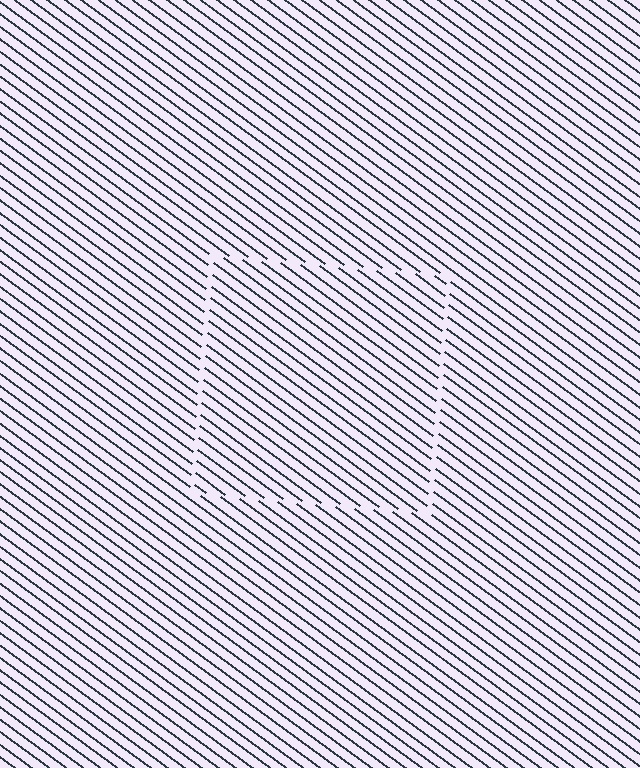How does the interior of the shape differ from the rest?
The interior of the shape contains the same grating, shifted by half a period — the contour is defined by the phase discontinuity where line-ends from the inner and outer gratings abut.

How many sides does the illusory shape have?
4 sides — the line-ends trace a square.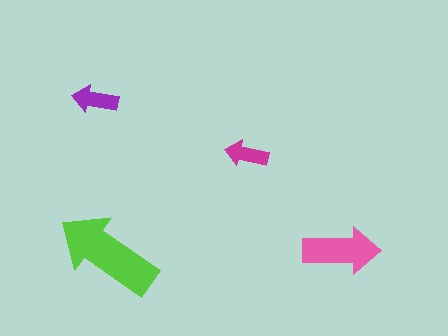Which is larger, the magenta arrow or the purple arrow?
The purple one.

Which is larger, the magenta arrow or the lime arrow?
The lime one.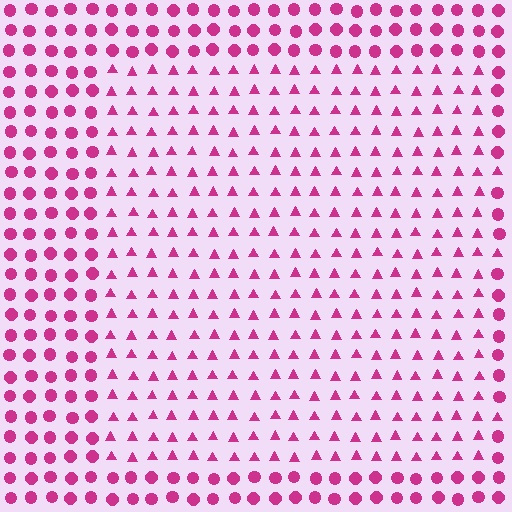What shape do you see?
I see a rectangle.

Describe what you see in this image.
The image is filled with small magenta elements arranged in a uniform grid. A rectangle-shaped region contains triangles, while the surrounding area contains circles. The boundary is defined purely by the change in element shape.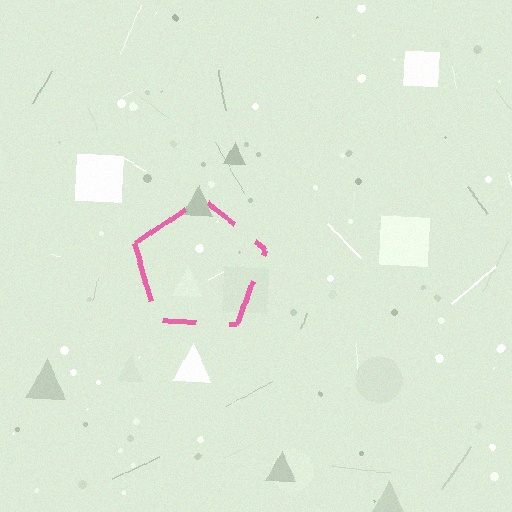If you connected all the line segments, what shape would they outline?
They would outline a pentagon.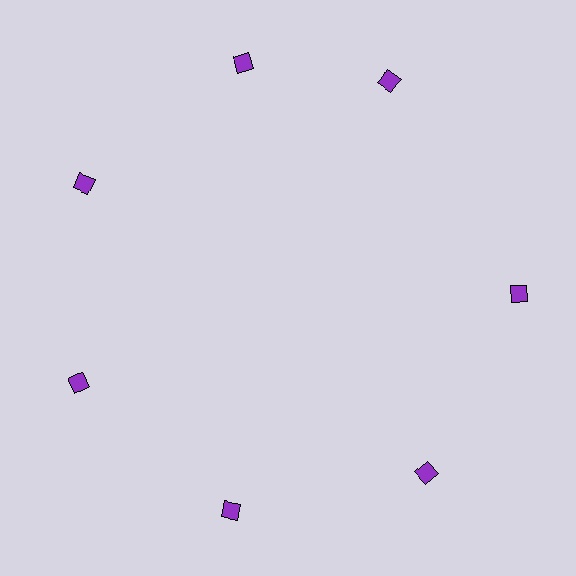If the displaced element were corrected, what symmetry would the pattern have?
It would have 7-fold rotational symmetry — the pattern would map onto itself every 51 degrees.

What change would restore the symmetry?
The symmetry would be restored by rotating it back into even spacing with its neighbors so that all 7 diamonds sit at equal angles and equal distance from the center.